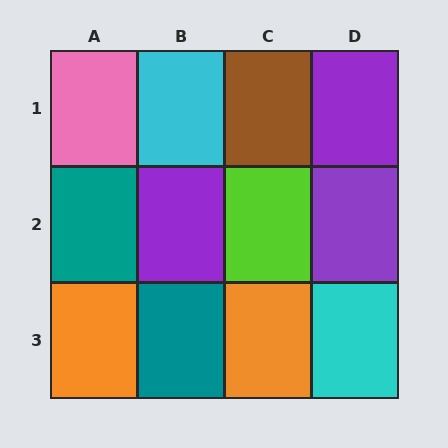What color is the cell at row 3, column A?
Orange.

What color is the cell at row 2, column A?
Teal.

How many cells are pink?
1 cell is pink.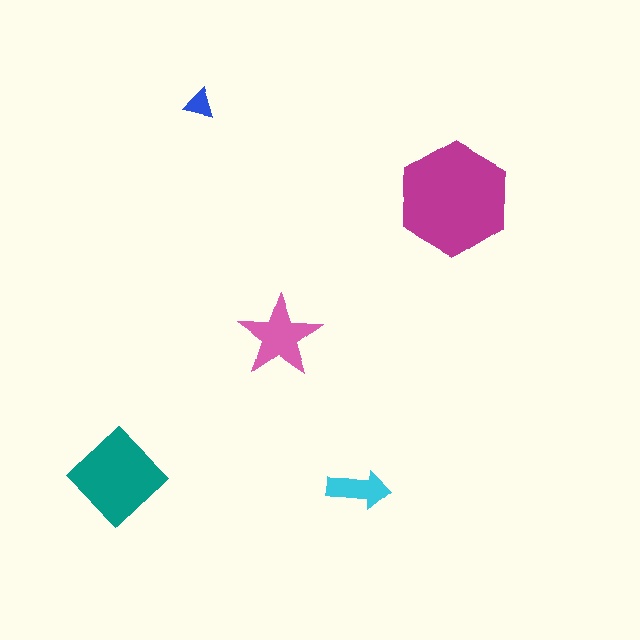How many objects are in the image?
There are 5 objects in the image.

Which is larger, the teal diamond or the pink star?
The teal diamond.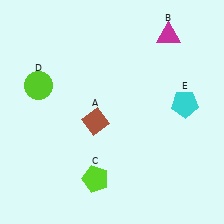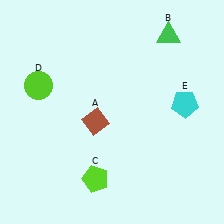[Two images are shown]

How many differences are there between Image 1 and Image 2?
There is 1 difference between the two images.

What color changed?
The triangle (B) changed from magenta in Image 1 to green in Image 2.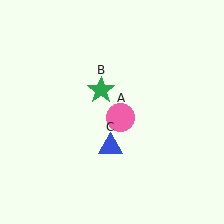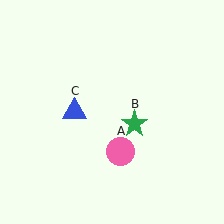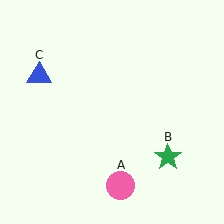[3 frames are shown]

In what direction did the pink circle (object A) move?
The pink circle (object A) moved down.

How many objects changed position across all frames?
3 objects changed position: pink circle (object A), green star (object B), blue triangle (object C).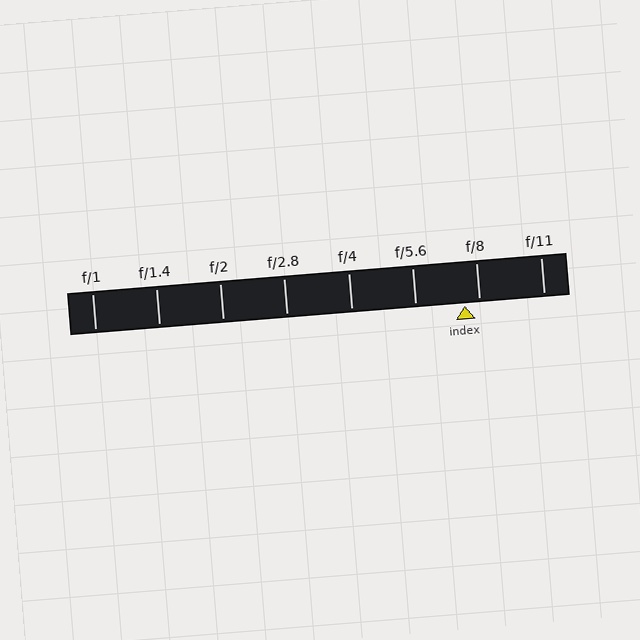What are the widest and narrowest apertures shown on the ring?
The widest aperture shown is f/1 and the narrowest is f/11.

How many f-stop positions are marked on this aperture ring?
There are 8 f-stop positions marked.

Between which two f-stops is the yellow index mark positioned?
The index mark is between f/5.6 and f/8.